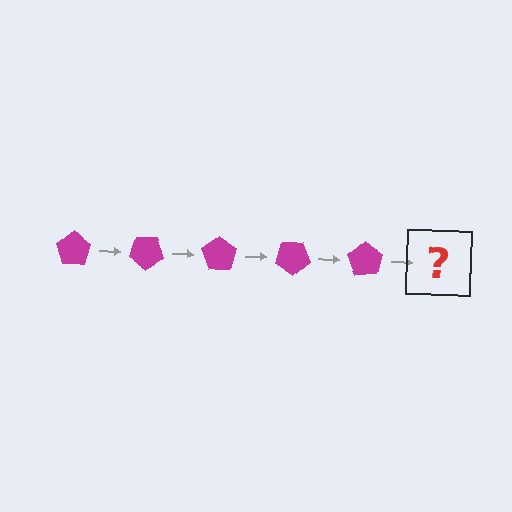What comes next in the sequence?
The next element should be a magenta pentagon rotated 175 degrees.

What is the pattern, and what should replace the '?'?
The pattern is that the pentagon rotates 35 degrees each step. The '?' should be a magenta pentagon rotated 175 degrees.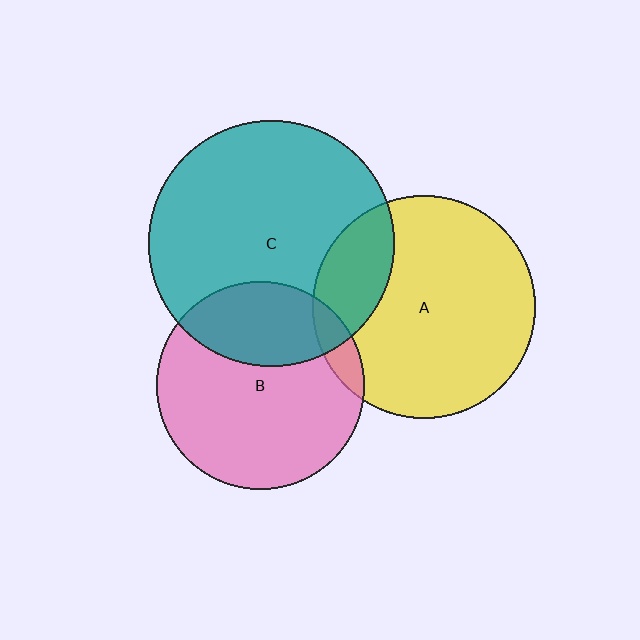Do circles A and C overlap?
Yes.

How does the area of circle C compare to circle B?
Approximately 1.4 times.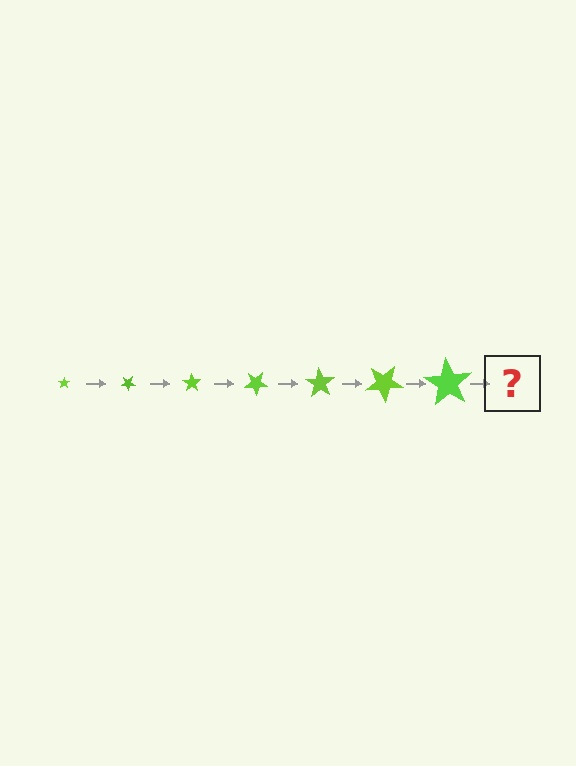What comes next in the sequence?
The next element should be a star, larger than the previous one and rotated 245 degrees from the start.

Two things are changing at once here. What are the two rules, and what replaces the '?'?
The two rules are that the star grows larger each step and it rotates 35 degrees each step. The '?' should be a star, larger than the previous one and rotated 245 degrees from the start.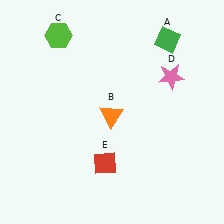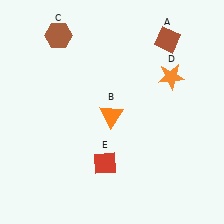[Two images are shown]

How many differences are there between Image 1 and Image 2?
There are 3 differences between the two images.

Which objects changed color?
A changed from green to brown. C changed from lime to brown. D changed from pink to orange.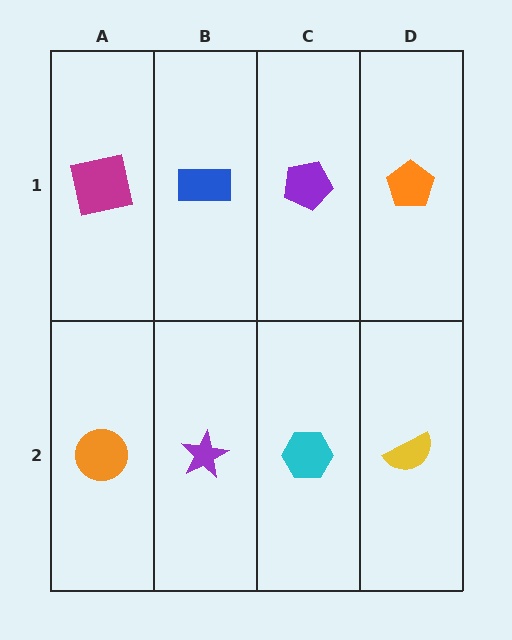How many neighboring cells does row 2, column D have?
2.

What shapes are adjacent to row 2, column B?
A blue rectangle (row 1, column B), an orange circle (row 2, column A), a cyan hexagon (row 2, column C).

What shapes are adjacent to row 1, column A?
An orange circle (row 2, column A), a blue rectangle (row 1, column B).